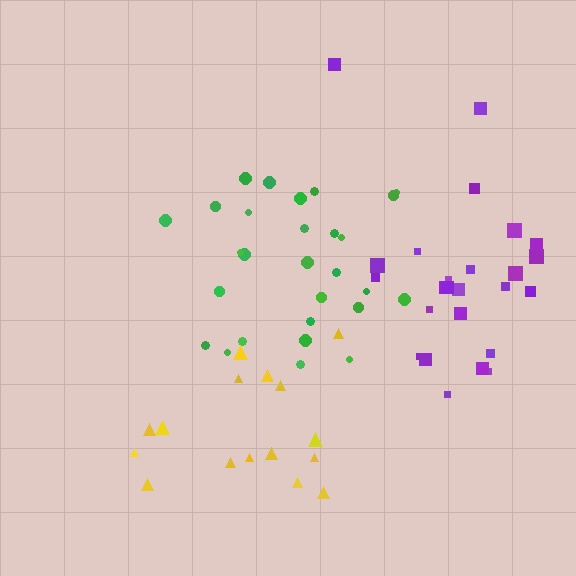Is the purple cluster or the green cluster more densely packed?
Purple.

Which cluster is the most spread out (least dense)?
Yellow.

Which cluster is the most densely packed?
Purple.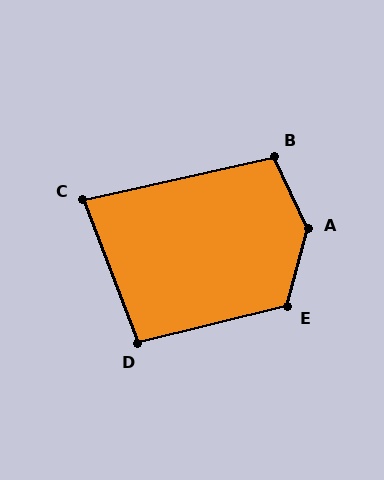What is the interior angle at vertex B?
Approximately 103 degrees (obtuse).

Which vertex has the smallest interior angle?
C, at approximately 82 degrees.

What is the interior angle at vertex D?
Approximately 97 degrees (obtuse).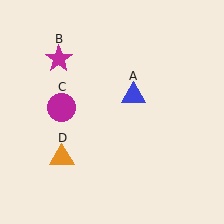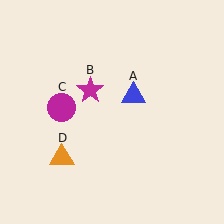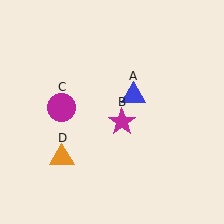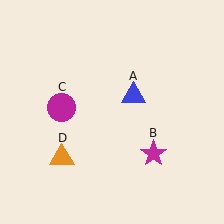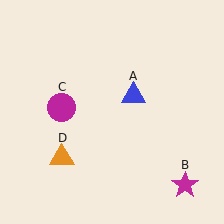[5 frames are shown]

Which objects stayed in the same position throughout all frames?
Blue triangle (object A) and magenta circle (object C) and orange triangle (object D) remained stationary.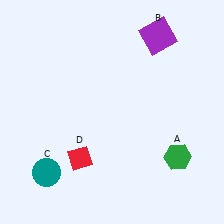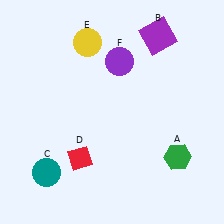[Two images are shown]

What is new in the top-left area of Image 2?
A yellow circle (E) was added in the top-left area of Image 2.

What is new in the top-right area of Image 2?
A purple circle (F) was added in the top-right area of Image 2.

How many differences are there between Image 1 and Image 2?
There are 2 differences between the two images.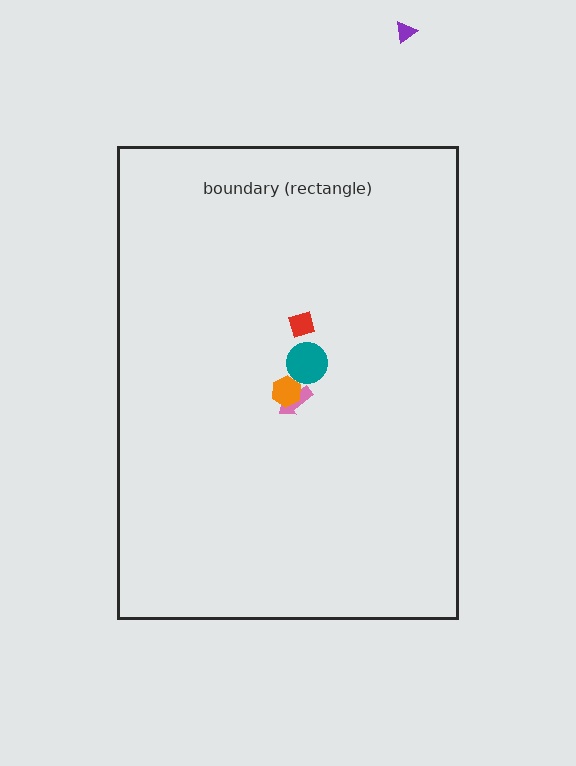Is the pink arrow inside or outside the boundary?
Inside.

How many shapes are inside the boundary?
4 inside, 1 outside.